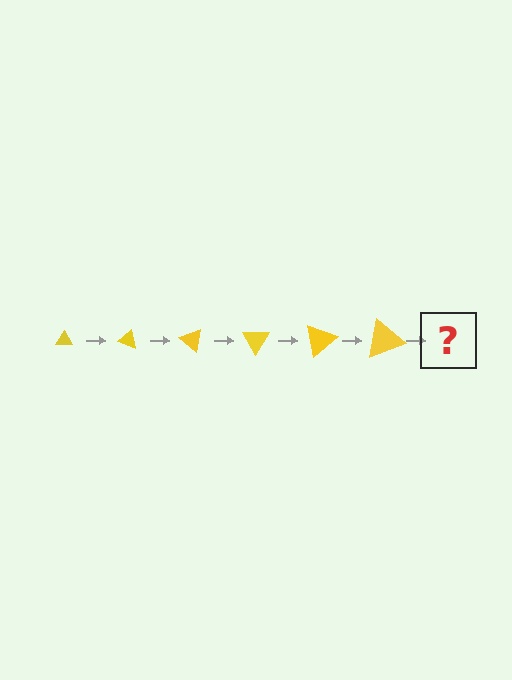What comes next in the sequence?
The next element should be a triangle, larger than the previous one and rotated 120 degrees from the start.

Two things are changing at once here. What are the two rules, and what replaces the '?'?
The two rules are that the triangle grows larger each step and it rotates 20 degrees each step. The '?' should be a triangle, larger than the previous one and rotated 120 degrees from the start.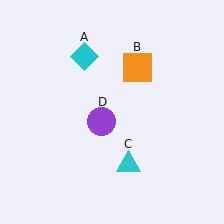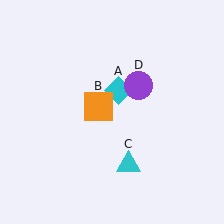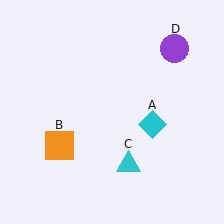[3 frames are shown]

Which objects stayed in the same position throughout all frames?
Cyan triangle (object C) remained stationary.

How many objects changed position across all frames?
3 objects changed position: cyan diamond (object A), orange square (object B), purple circle (object D).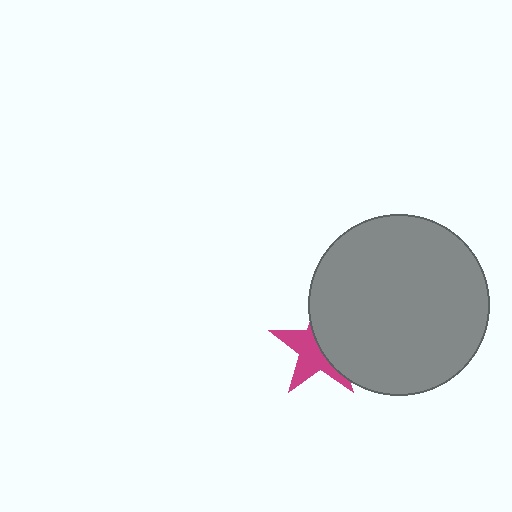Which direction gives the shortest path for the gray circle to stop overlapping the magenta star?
Moving right gives the shortest separation.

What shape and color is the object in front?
The object in front is a gray circle.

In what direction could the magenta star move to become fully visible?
The magenta star could move left. That would shift it out from behind the gray circle entirely.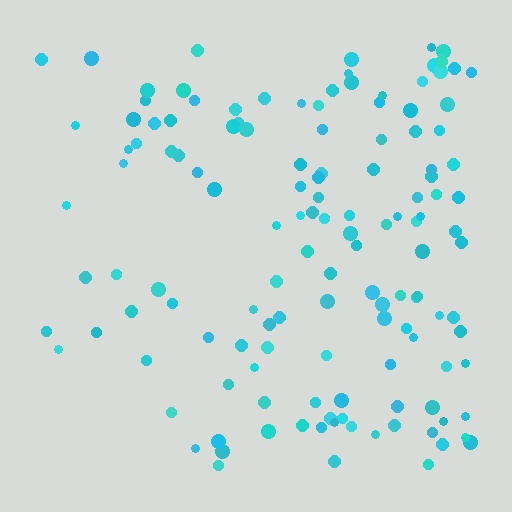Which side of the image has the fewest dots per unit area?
The left.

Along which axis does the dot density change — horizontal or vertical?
Horizontal.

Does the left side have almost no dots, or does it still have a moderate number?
Still a moderate number, just noticeably fewer than the right.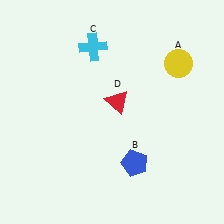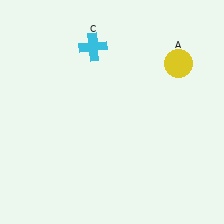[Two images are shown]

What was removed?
The red triangle (D), the blue pentagon (B) were removed in Image 2.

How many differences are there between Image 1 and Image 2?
There are 2 differences between the two images.